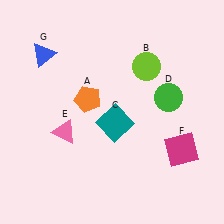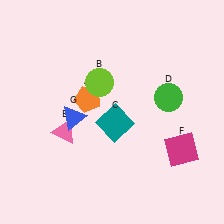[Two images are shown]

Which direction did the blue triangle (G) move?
The blue triangle (G) moved down.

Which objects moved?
The objects that moved are: the lime circle (B), the blue triangle (G).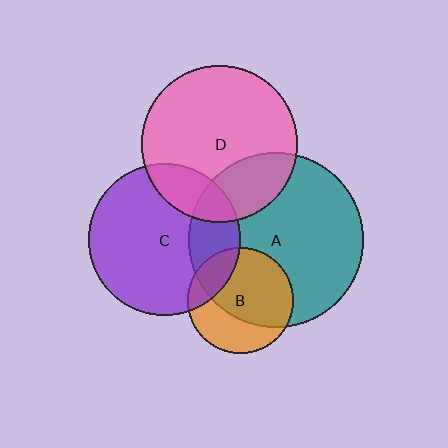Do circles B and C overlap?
Yes.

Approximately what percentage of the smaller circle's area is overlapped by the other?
Approximately 20%.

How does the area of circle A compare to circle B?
Approximately 2.7 times.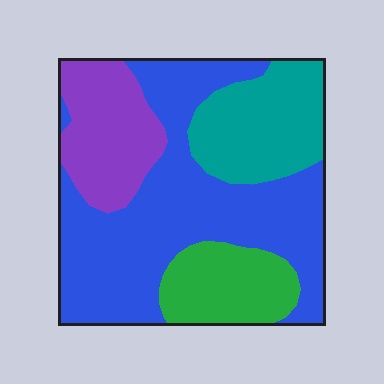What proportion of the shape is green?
Green covers 14% of the shape.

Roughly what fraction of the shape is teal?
Teal takes up about one fifth (1/5) of the shape.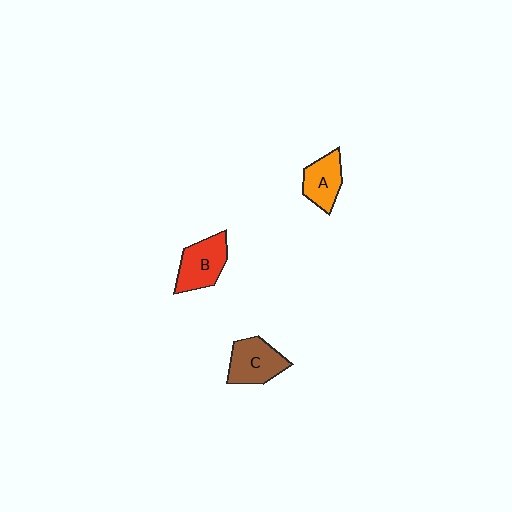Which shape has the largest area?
Shape B (red).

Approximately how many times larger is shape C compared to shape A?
Approximately 1.2 times.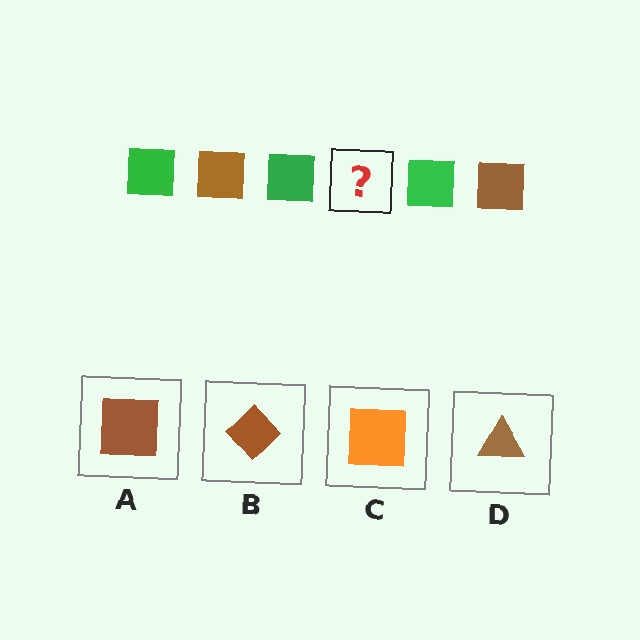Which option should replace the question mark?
Option A.